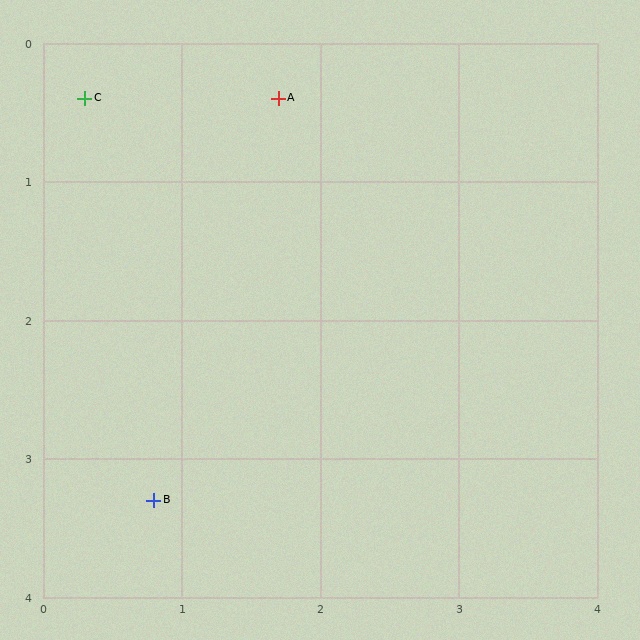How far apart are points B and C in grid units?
Points B and C are about 2.9 grid units apart.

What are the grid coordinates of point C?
Point C is at approximately (0.3, 0.4).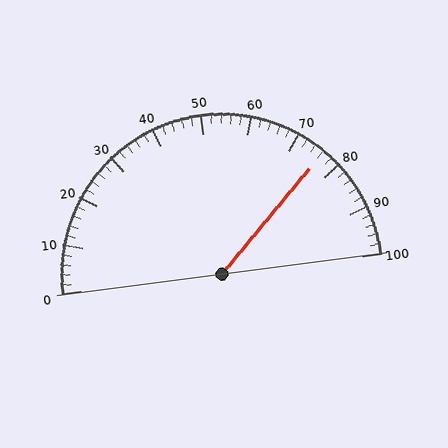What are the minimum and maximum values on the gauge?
The gauge ranges from 0 to 100.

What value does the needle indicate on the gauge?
The needle indicates approximately 76.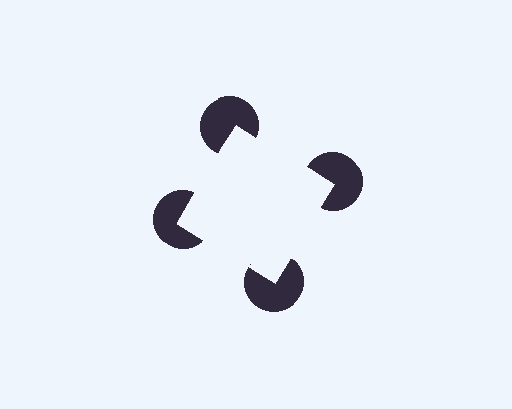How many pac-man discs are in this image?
There are 4 — one at each vertex of the illusory square.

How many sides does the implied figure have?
4 sides.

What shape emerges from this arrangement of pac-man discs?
An illusory square — its edges are inferred from the aligned wedge cuts in the pac-man discs, not physically drawn.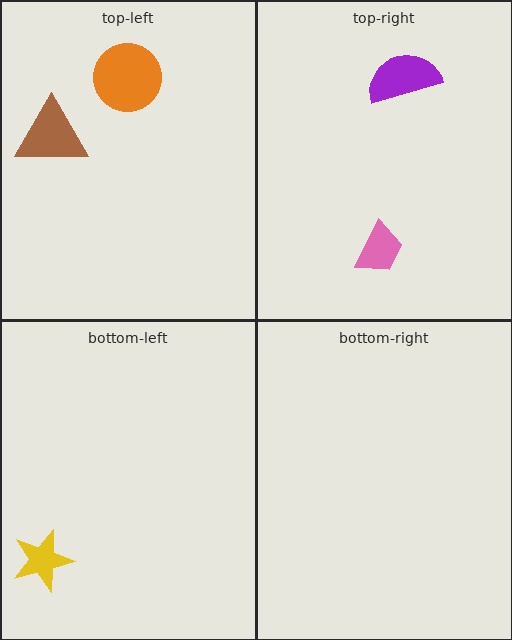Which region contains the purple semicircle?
The top-right region.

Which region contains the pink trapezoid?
The top-right region.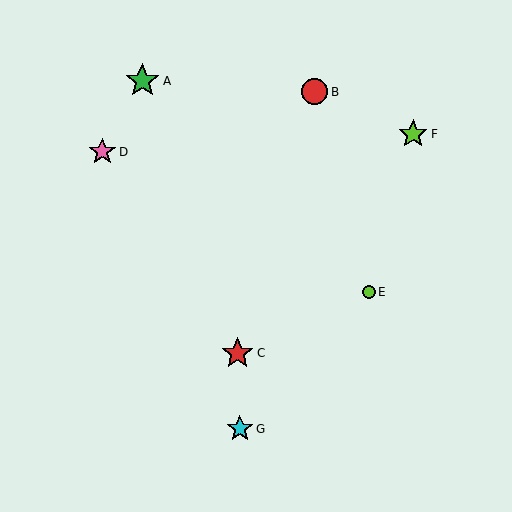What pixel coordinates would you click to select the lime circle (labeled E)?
Click at (369, 292) to select the lime circle E.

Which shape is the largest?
The green star (labeled A) is the largest.